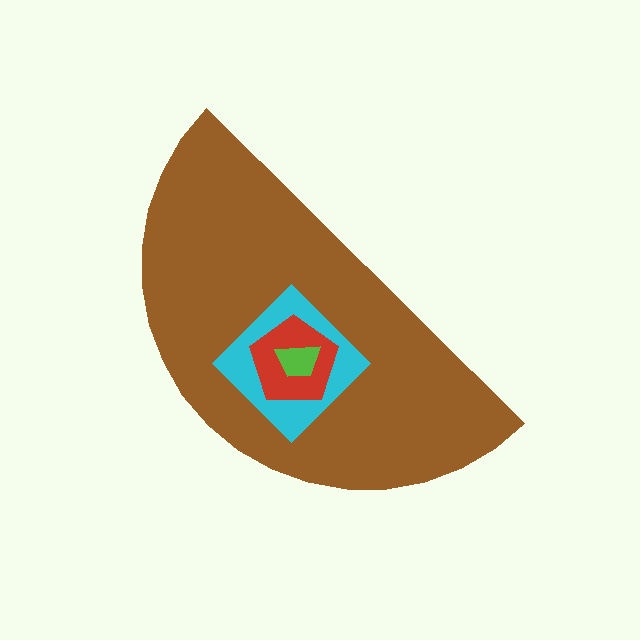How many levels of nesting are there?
4.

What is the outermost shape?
The brown semicircle.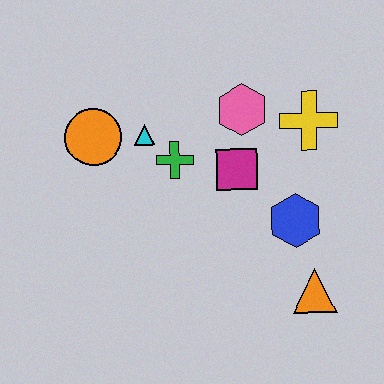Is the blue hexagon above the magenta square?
No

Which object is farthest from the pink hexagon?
The orange triangle is farthest from the pink hexagon.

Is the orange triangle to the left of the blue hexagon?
No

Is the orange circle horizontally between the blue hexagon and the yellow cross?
No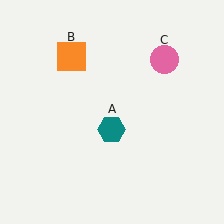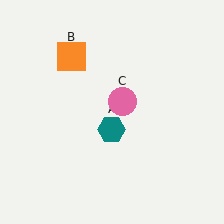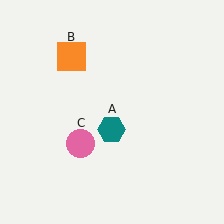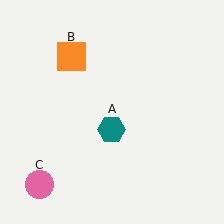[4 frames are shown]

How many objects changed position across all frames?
1 object changed position: pink circle (object C).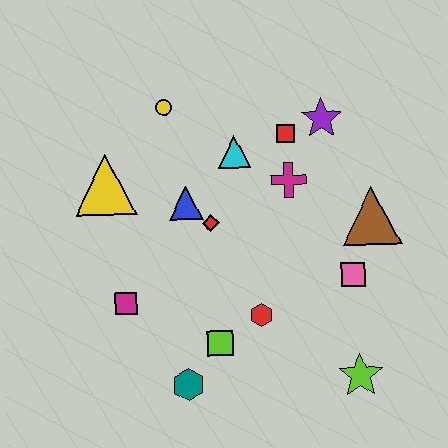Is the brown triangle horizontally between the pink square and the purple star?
No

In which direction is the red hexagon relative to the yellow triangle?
The red hexagon is to the right of the yellow triangle.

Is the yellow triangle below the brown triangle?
No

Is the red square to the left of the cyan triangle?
No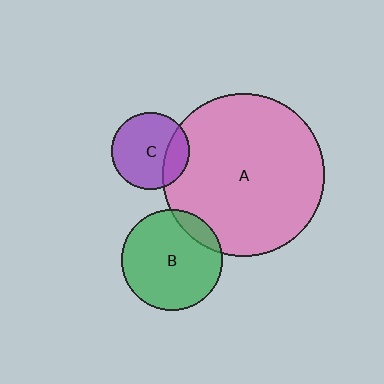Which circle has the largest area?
Circle A (pink).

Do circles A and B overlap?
Yes.